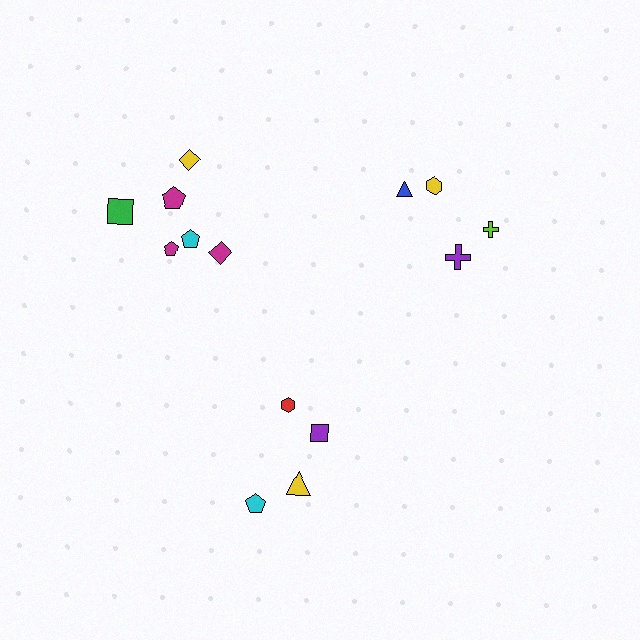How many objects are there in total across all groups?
There are 14 objects.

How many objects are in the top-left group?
There are 6 objects.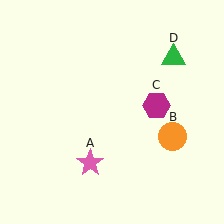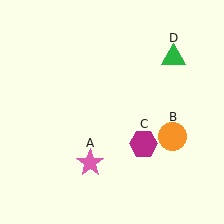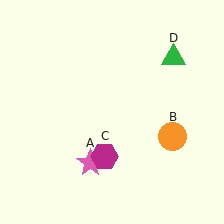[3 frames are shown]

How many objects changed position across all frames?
1 object changed position: magenta hexagon (object C).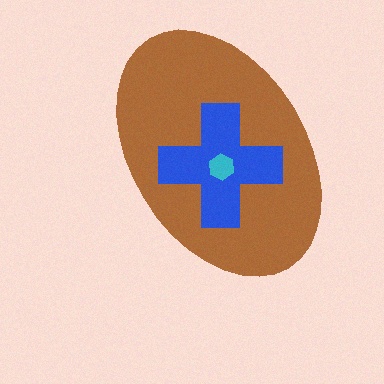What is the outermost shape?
The brown ellipse.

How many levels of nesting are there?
3.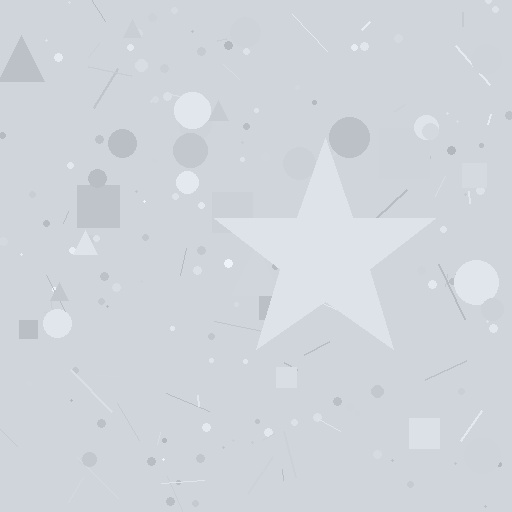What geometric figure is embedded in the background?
A star is embedded in the background.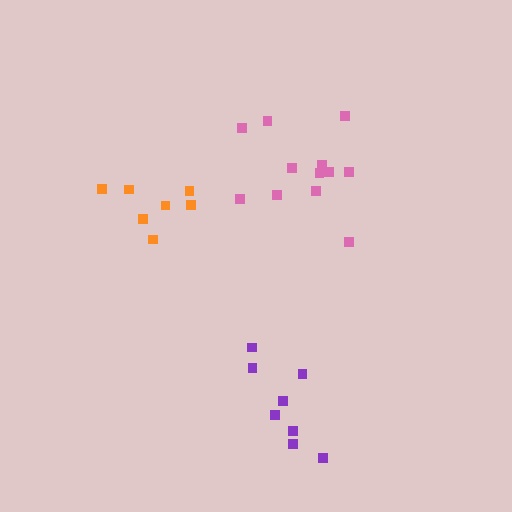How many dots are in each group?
Group 1: 7 dots, Group 2: 12 dots, Group 3: 8 dots (27 total).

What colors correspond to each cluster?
The clusters are colored: orange, pink, purple.